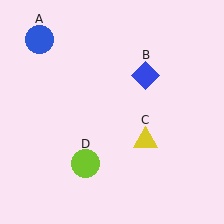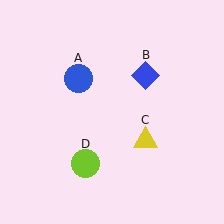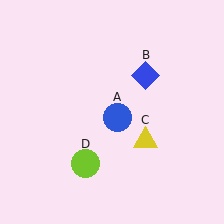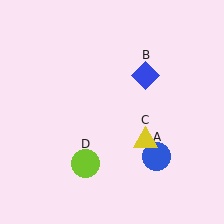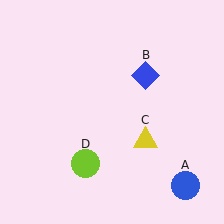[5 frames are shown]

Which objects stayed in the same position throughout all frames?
Blue diamond (object B) and yellow triangle (object C) and lime circle (object D) remained stationary.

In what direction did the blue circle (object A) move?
The blue circle (object A) moved down and to the right.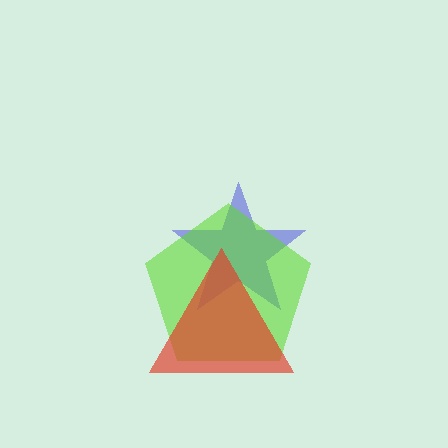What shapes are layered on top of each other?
The layered shapes are: a blue star, a lime pentagon, a red triangle.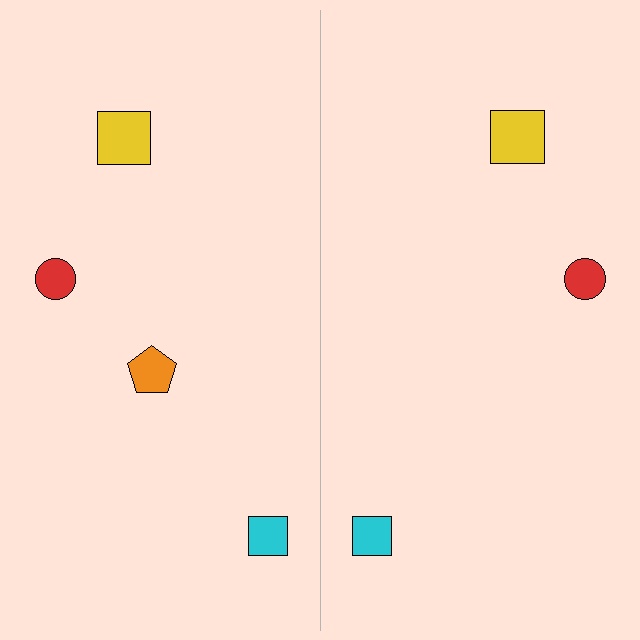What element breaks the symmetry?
A orange pentagon is missing from the right side.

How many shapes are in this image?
There are 7 shapes in this image.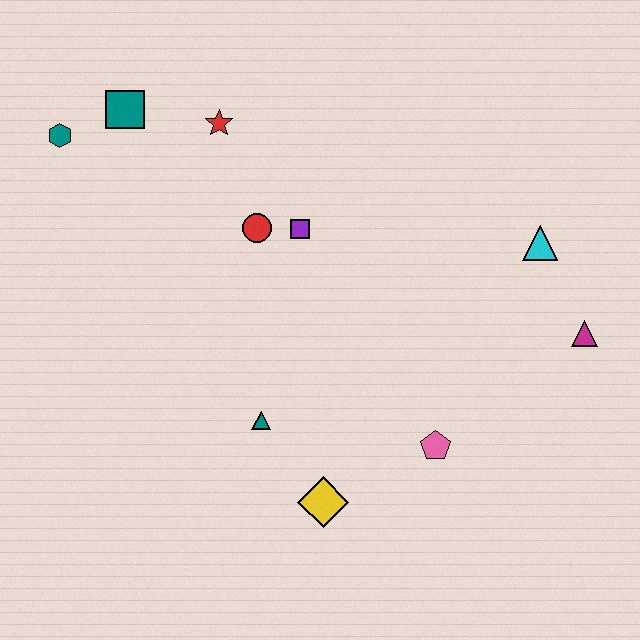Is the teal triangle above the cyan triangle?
No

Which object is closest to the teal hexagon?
The teal square is closest to the teal hexagon.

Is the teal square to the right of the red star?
No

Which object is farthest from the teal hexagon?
The magenta triangle is farthest from the teal hexagon.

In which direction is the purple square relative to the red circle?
The purple square is to the right of the red circle.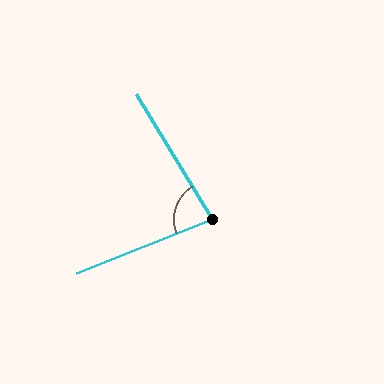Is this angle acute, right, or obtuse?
It is acute.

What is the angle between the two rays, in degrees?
Approximately 80 degrees.